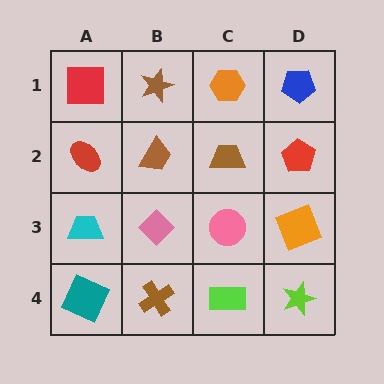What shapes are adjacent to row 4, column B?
A pink diamond (row 3, column B), a teal square (row 4, column A), a lime rectangle (row 4, column C).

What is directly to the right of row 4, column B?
A lime rectangle.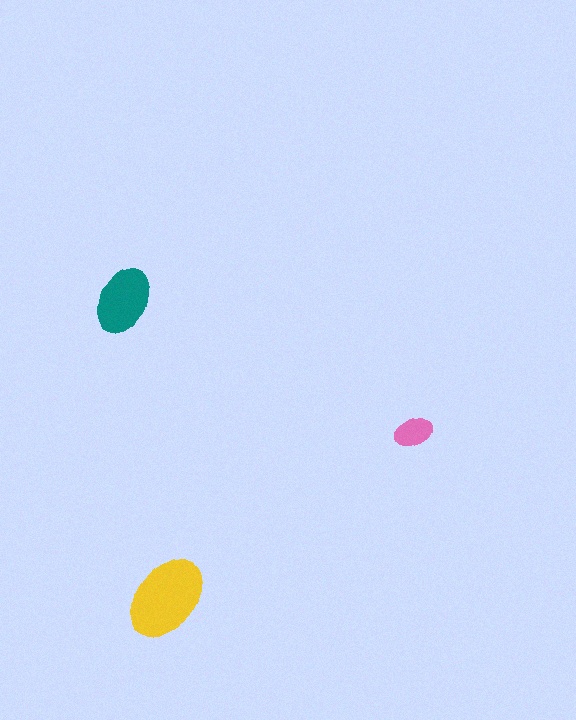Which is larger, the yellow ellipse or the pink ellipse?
The yellow one.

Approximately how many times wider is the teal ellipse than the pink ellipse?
About 2 times wider.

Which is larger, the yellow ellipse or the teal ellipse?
The yellow one.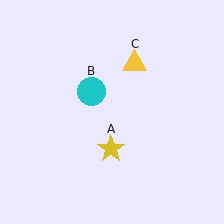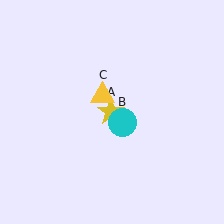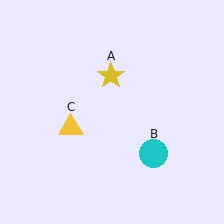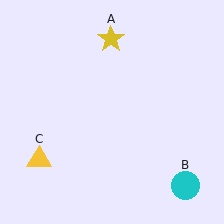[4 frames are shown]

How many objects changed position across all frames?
3 objects changed position: yellow star (object A), cyan circle (object B), yellow triangle (object C).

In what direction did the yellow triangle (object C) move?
The yellow triangle (object C) moved down and to the left.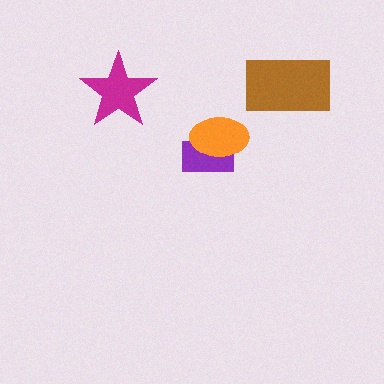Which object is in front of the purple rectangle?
The orange ellipse is in front of the purple rectangle.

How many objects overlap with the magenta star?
0 objects overlap with the magenta star.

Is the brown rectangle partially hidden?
No, no other shape covers it.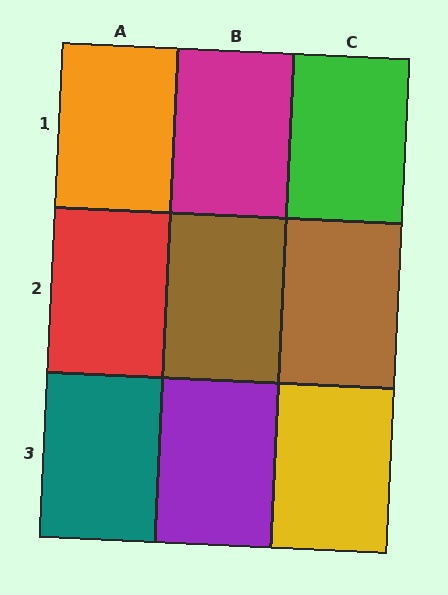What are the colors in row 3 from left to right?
Teal, purple, yellow.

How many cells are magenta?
1 cell is magenta.